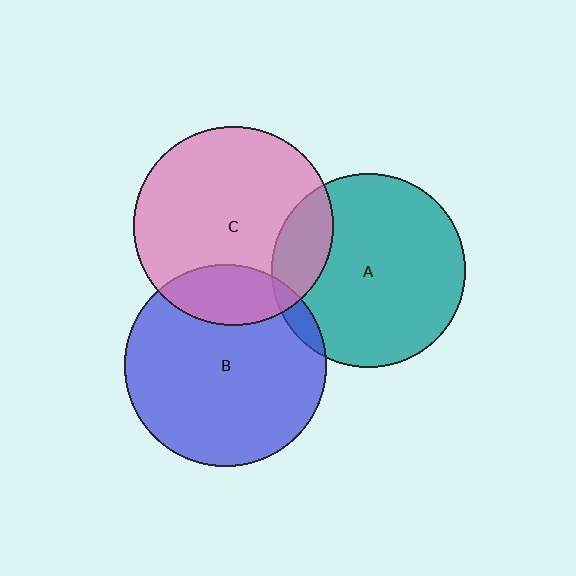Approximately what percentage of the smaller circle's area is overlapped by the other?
Approximately 5%.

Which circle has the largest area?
Circle B (blue).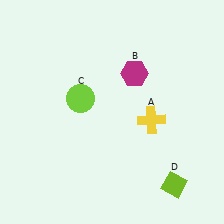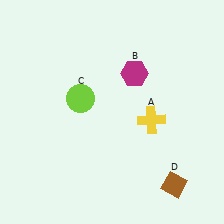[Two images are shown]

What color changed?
The diamond (D) changed from lime in Image 1 to brown in Image 2.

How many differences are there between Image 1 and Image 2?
There is 1 difference between the two images.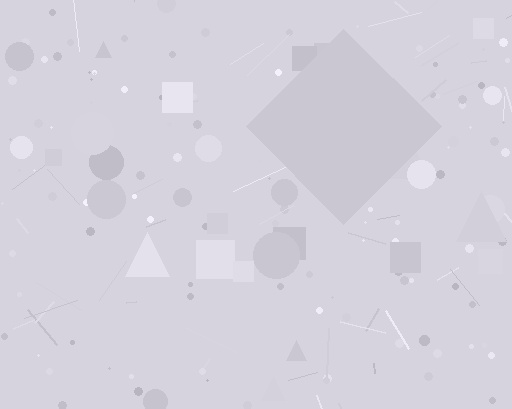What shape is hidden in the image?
A diamond is hidden in the image.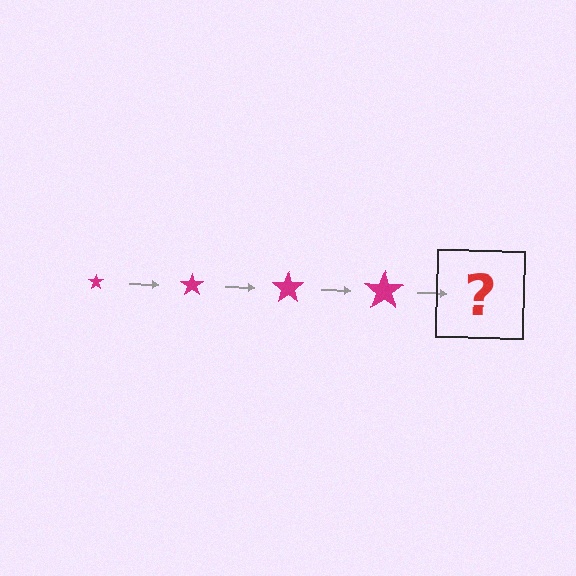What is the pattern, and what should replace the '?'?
The pattern is that the star gets progressively larger each step. The '?' should be a magenta star, larger than the previous one.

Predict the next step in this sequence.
The next step is a magenta star, larger than the previous one.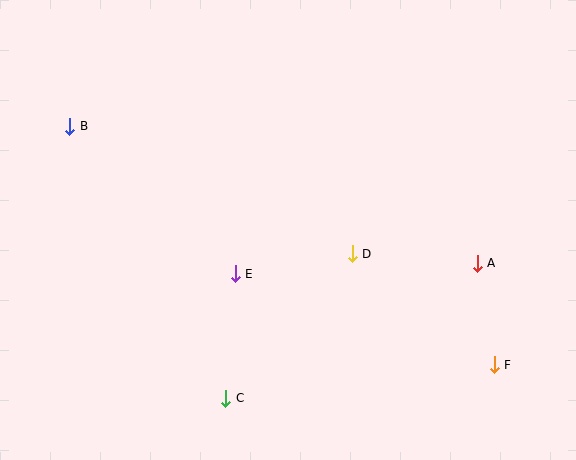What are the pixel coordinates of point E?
Point E is at (235, 274).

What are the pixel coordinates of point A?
Point A is at (477, 263).